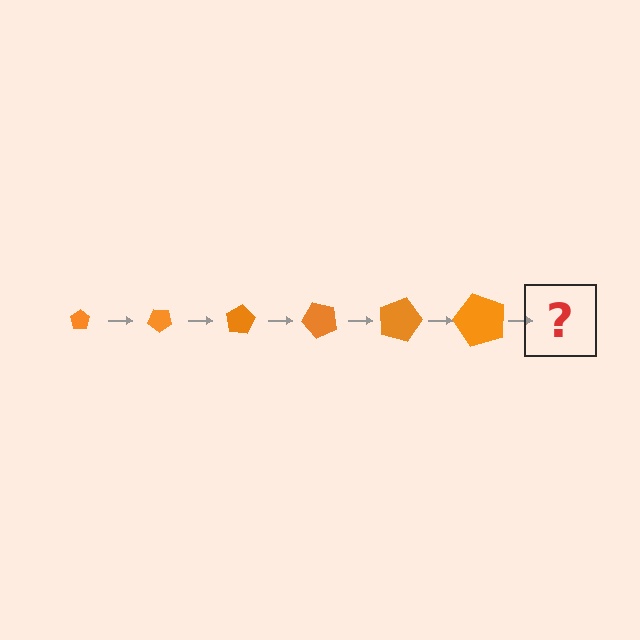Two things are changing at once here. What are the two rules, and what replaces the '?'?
The two rules are that the pentagon grows larger each step and it rotates 40 degrees each step. The '?' should be a pentagon, larger than the previous one and rotated 240 degrees from the start.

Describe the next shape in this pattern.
It should be a pentagon, larger than the previous one and rotated 240 degrees from the start.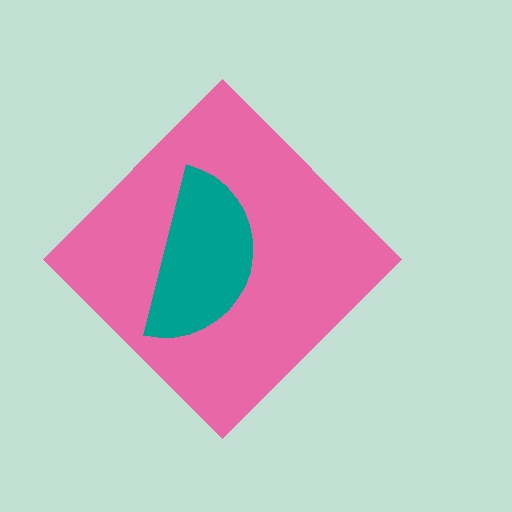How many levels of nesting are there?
2.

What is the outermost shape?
The pink diamond.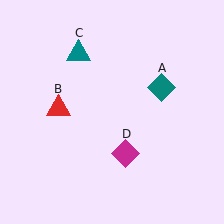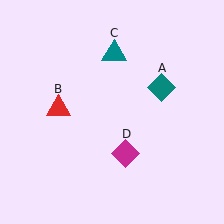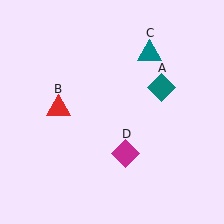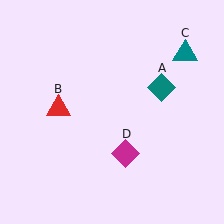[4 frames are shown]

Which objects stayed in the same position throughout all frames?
Teal diamond (object A) and red triangle (object B) and magenta diamond (object D) remained stationary.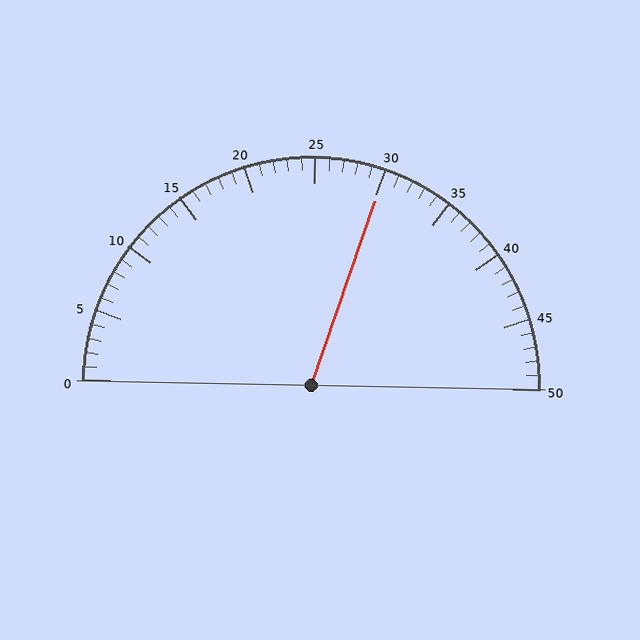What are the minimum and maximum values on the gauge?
The gauge ranges from 0 to 50.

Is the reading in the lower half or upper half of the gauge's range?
The reading is in the upper half of the range (0 to 50).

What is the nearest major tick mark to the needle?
The nearest major tick mark is 30.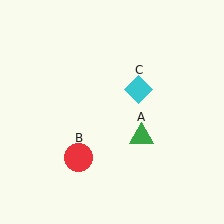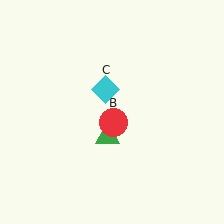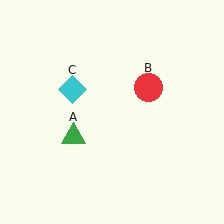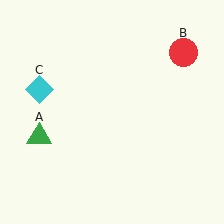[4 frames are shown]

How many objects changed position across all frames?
3 objects changed position: green triangle (object A), red circle (object B), cyan diamond (object C).